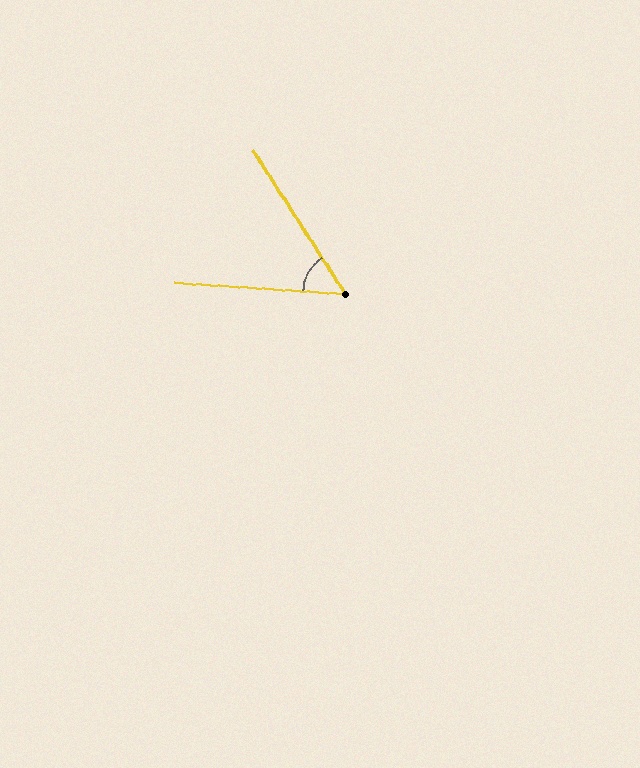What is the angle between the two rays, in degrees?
Approximately 53 degrees.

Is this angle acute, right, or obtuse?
It is acute.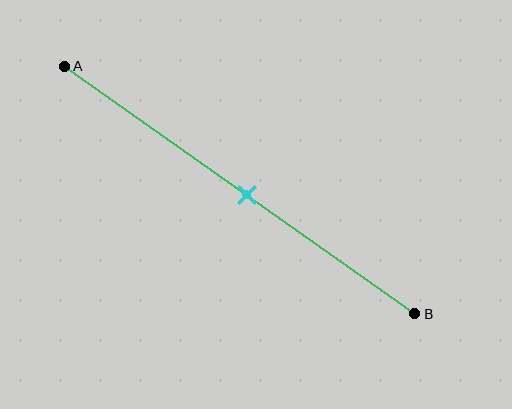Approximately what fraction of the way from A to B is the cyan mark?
The cyan mark is approximately 50% of the way from A to B.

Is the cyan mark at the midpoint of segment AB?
Yes, the mark is approximately at the midpoint.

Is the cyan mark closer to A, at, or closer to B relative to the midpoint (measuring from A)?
The cyan mark is approximately at the midpoint of segment AB.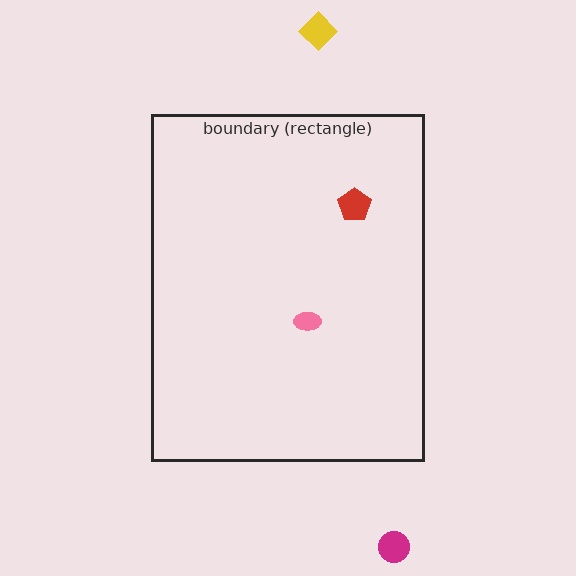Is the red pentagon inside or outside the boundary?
Inside.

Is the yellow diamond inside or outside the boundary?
Outside.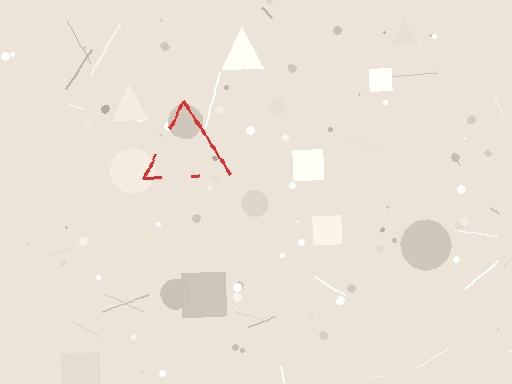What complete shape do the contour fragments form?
The contour fragments form a triangle.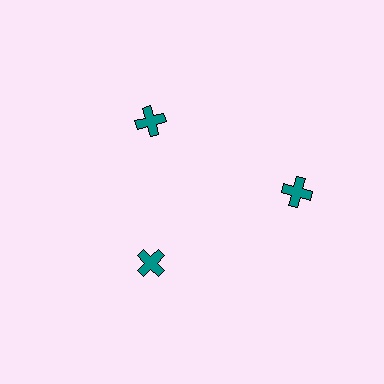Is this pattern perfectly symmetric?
No. The 3 teal crosses are arranged in a ring, but one element near the 3 o'clock position is pushed outward from the center, breaking the 3-fold rotational symmetry.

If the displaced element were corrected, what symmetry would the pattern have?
It would have 3-fold rotational symmetry — the pattern would map onto itself every 120 degrees.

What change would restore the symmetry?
The symmetry would be restored by moving it inward, back onto the ring so that all 3 crosses sit at equal angles and equal distance from the center.